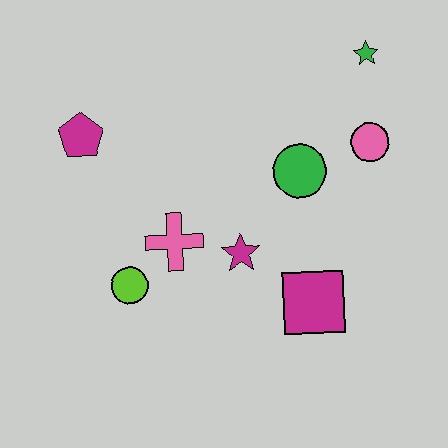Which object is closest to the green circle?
The pink circle is closest to the green circle.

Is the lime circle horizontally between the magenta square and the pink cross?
No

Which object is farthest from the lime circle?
The green star is farthest from the lime circle.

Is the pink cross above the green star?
No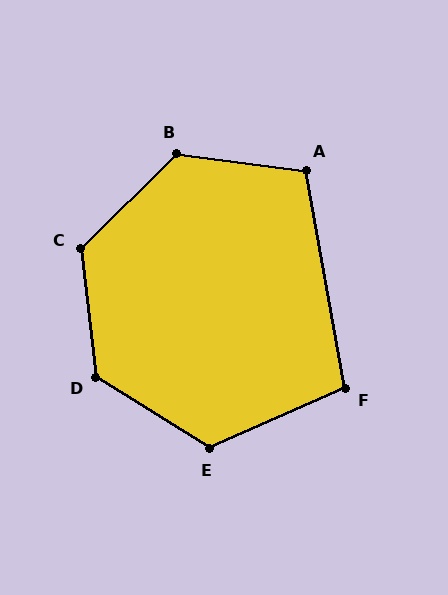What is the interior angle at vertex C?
Approximately 128 degrees (obtuse).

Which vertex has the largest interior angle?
D, at approximately 128 degrees.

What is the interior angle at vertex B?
Approximately 128 degrees (obtuse).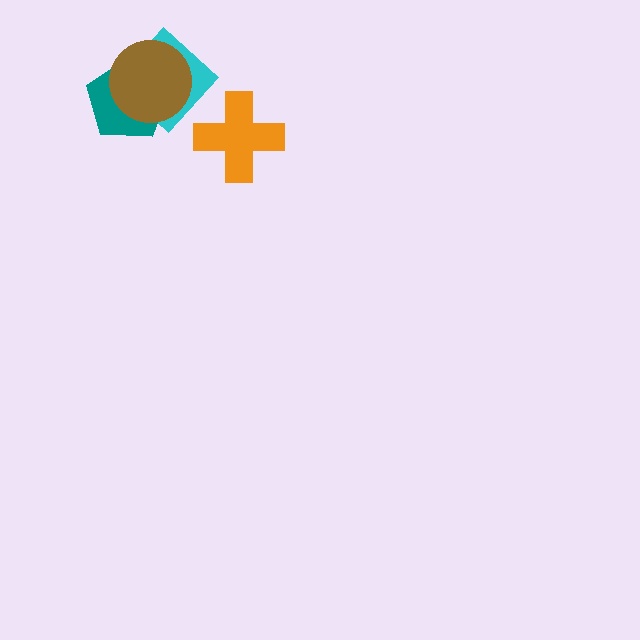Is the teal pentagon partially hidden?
Yes, it is partially covered by another shape.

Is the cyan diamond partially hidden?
Yes, it is partially covered by another shape.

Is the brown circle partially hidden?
No, no other shape covers it.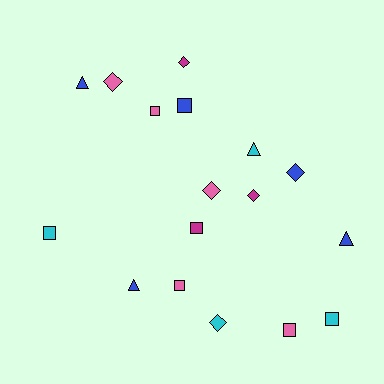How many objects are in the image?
There are 17 objects.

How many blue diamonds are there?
There is 1 blue diamond.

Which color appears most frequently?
Blue, with 5 objects.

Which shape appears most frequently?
Square, with 7 objects.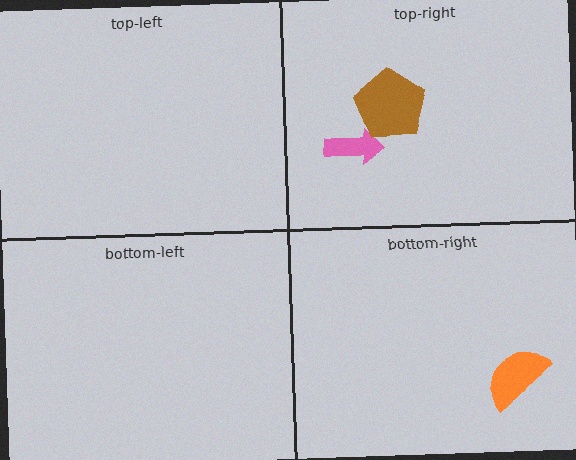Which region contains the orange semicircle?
The bottom-right region.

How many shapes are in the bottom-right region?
1.